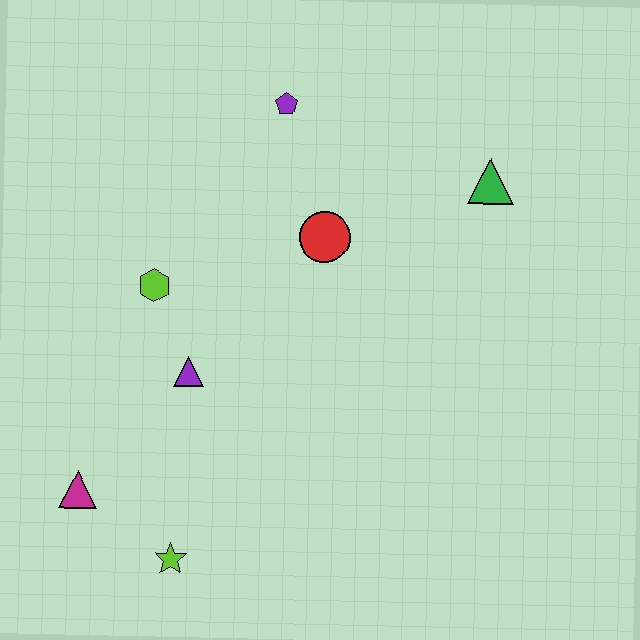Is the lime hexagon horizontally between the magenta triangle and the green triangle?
Yes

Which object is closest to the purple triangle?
The lime hexagon is closest to the purple triangle.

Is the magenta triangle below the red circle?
Yes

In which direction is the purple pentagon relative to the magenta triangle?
The purple pentagon is above the magenta triangle.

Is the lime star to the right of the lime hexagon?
Yes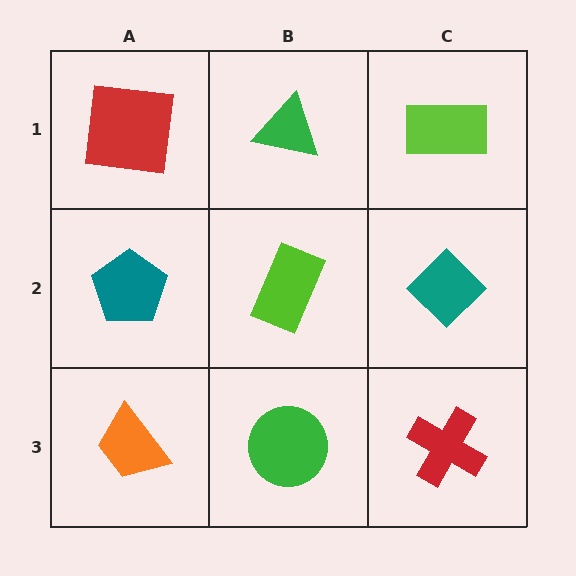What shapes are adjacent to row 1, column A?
A teal pentagon (row 2, column A), a green triangle (row 1, column B).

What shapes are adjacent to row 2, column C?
A lime rectangle (row 1, column C), a red cross (row 3, column C), a lime rectangle (row 2, column B).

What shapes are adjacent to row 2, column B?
A green triangle (row 1, column B), a green circle (row 3, column B), a teal pentagon (row 2, column A), a teal diamond (row 2, column C).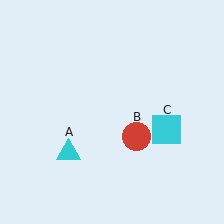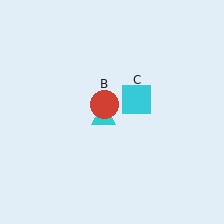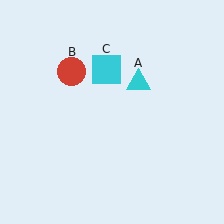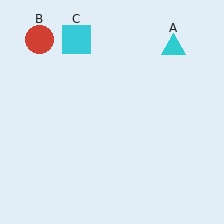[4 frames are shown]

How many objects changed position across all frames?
3 objects changed position: cyan triangle (object A), red circle (object B), cyan square (object C).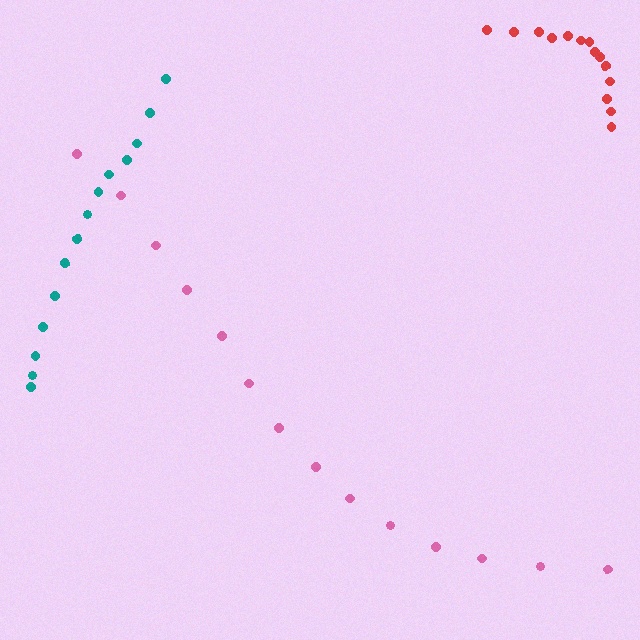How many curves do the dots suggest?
There are 3 distinct paths.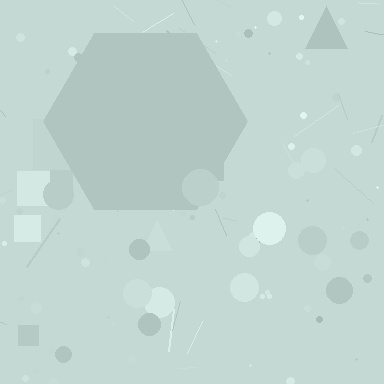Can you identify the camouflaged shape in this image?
The camouflaged shape is a hexagon.